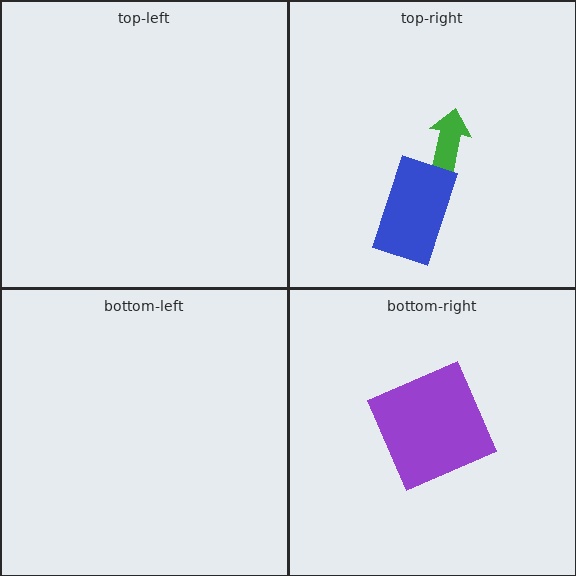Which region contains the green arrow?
The top-right region.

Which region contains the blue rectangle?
The top-right region.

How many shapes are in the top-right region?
2.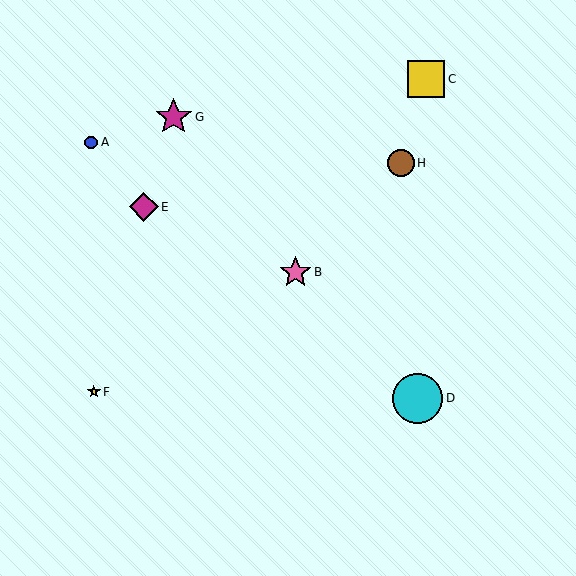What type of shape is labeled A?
Shape A is a blue circle.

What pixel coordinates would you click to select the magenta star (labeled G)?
Click at (174, 117) to select the magenta star G.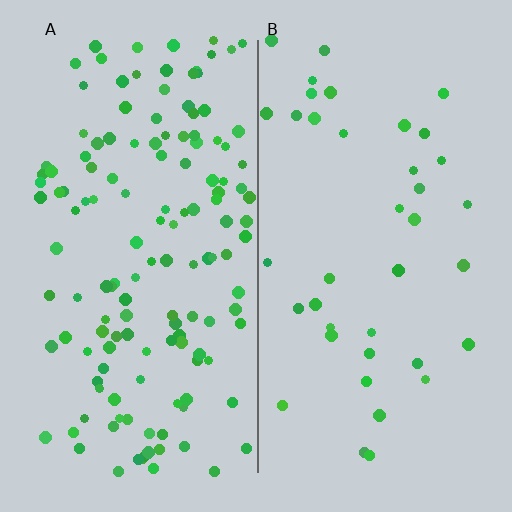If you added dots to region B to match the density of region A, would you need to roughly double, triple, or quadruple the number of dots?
Approximately quadruple.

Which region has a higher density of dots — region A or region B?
A (the left).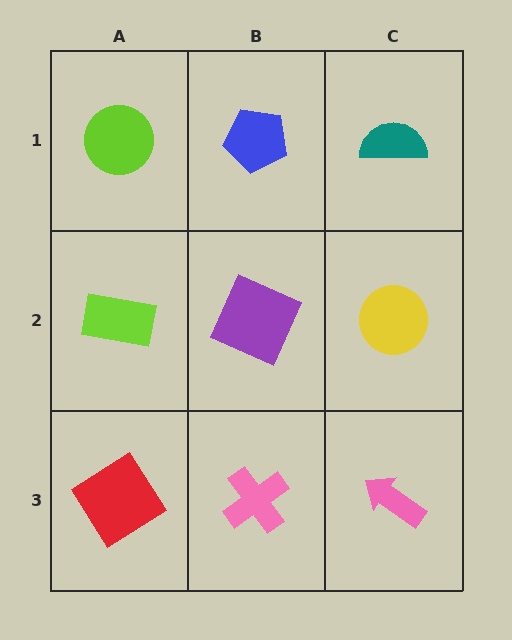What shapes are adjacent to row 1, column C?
A yellow circle (row 2, column C), a blue pentagon (row 1, column B).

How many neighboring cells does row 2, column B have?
4.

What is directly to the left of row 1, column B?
A lime circle.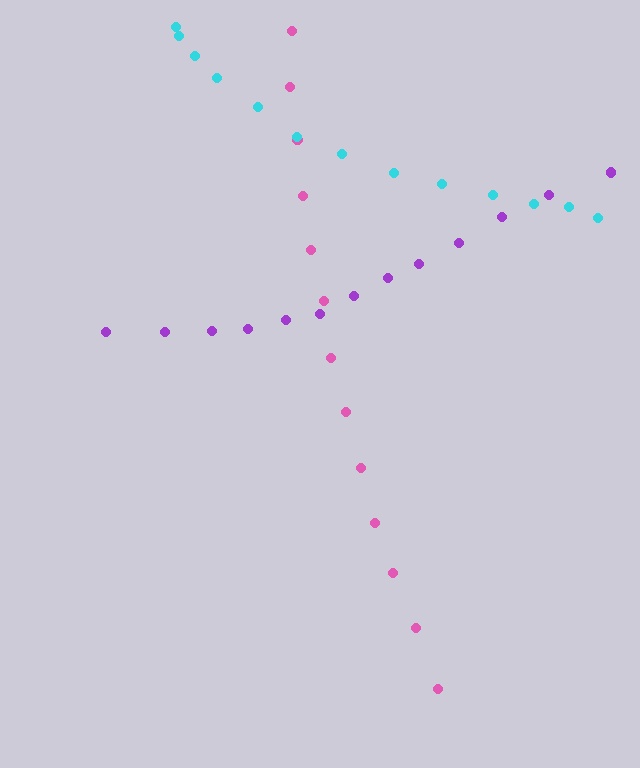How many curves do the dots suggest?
There are 3 distinct paths.